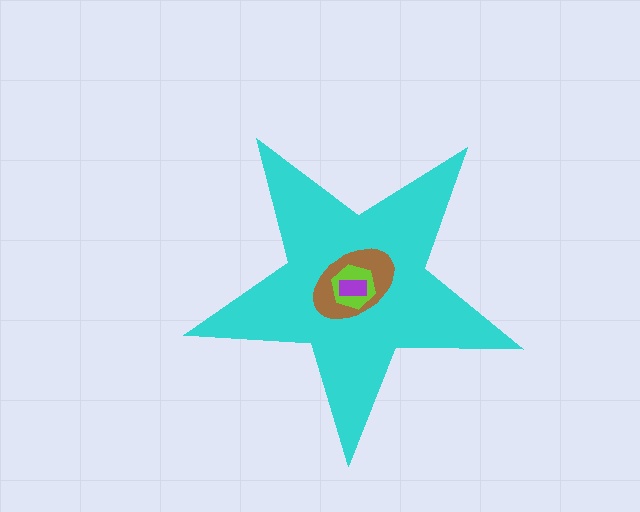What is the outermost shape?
The cyan star.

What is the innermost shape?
The purple rectangle.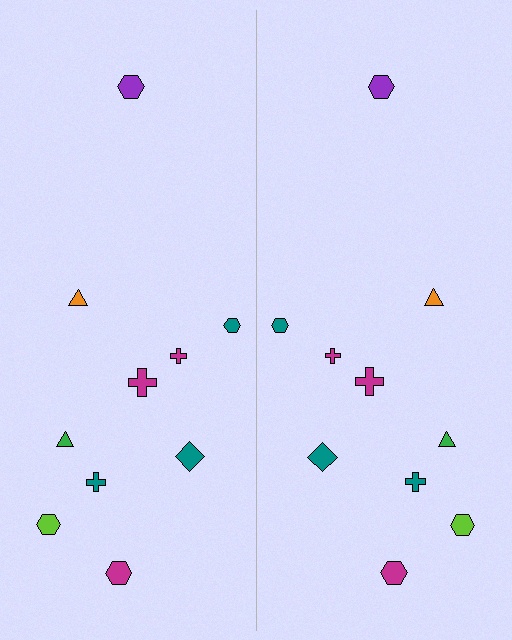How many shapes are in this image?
There are 20 shapes in this image.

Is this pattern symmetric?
Yes, this pattern has bilateral (reflection) symmetry.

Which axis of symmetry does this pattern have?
The pattern has a vertical axis of symmetry running through the center of the image.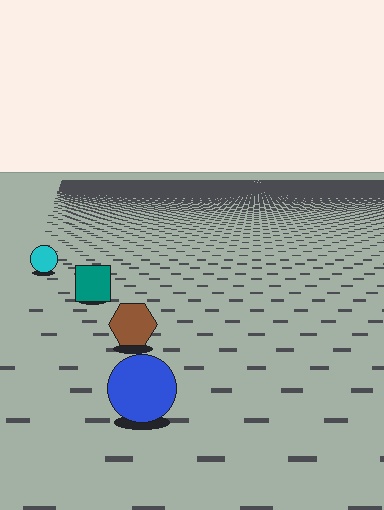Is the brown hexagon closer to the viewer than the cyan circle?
Yes. The brown hexagon is closer — you can tell from the texture gradient: the ground texture is coarser near it.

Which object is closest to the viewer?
The blue circle is closest. The texture marks near it are larger and more spread out.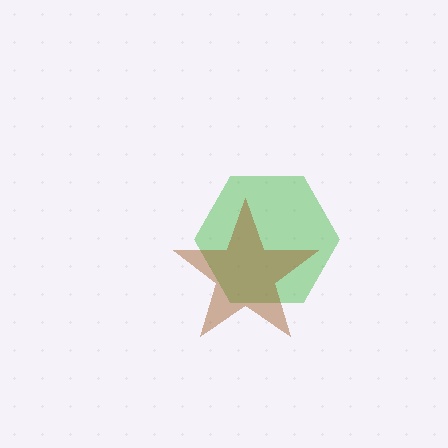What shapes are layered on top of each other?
The layered shapes are: a green hexagon, a brown star.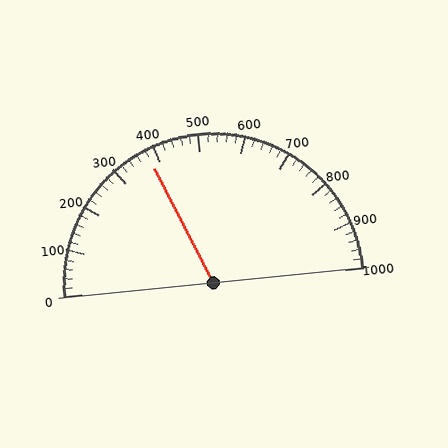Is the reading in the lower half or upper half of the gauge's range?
The reading is in the lower half of the range (0 to 1000).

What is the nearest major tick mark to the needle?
The nearest major tick mark is 400.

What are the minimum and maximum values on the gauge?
The gauge ranges from 0 to 1000.